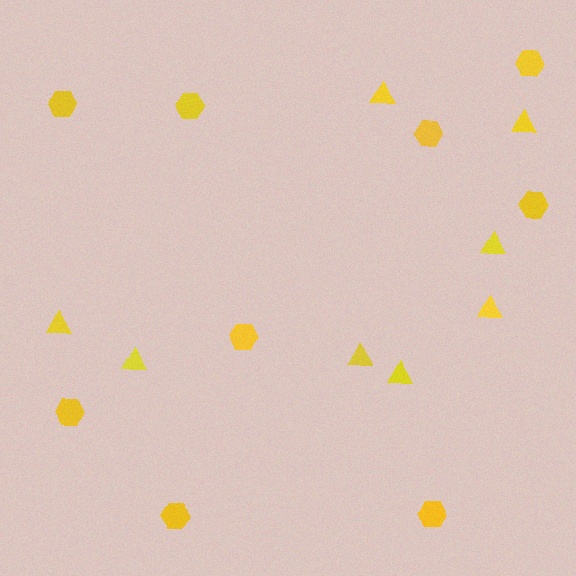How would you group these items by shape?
There are 2 groups: one group of triangles (8) and one group of hexagons (9).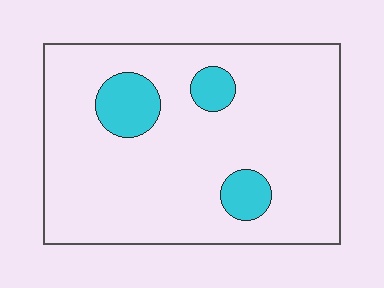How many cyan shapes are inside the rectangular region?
3.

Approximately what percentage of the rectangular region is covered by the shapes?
Approximately 10%.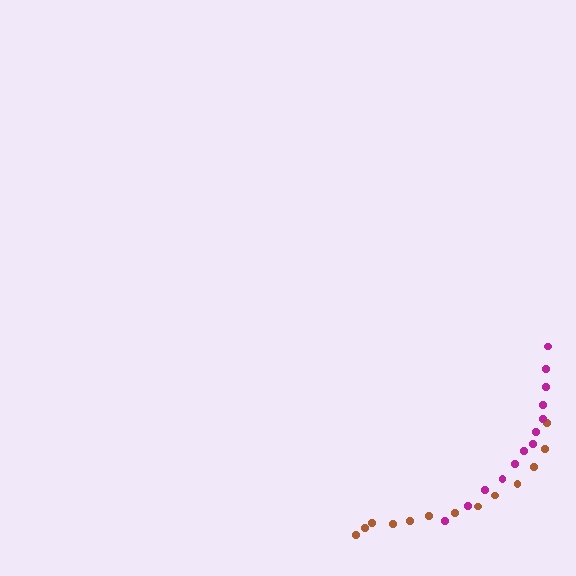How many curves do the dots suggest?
There are 2 distinct paths.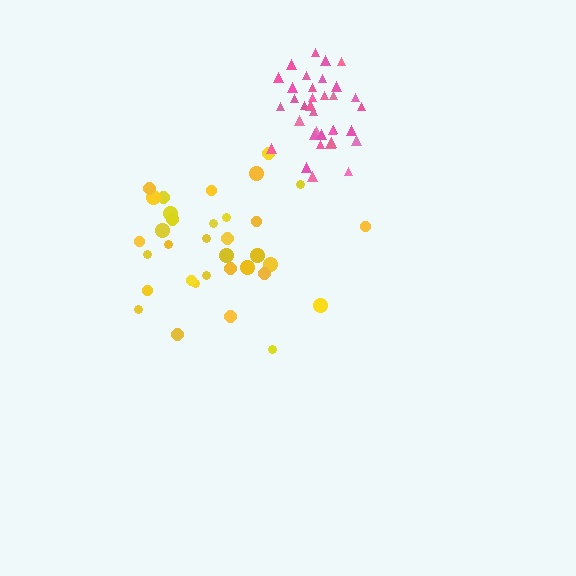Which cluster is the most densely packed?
Pink.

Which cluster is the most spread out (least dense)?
Yellow.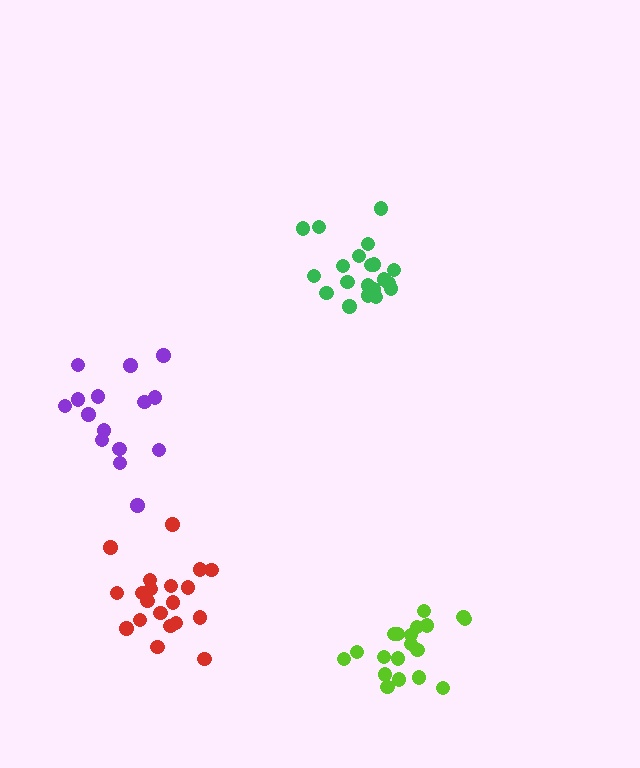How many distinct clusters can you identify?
There are 4 distinct clusters.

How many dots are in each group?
Group 1: 20 dots, Group 2: 19 dots, Group 3: 20 dots, Group 4: 15 dots (74 total).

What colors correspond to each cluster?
The clusters are colored: green, lime, red, purple.